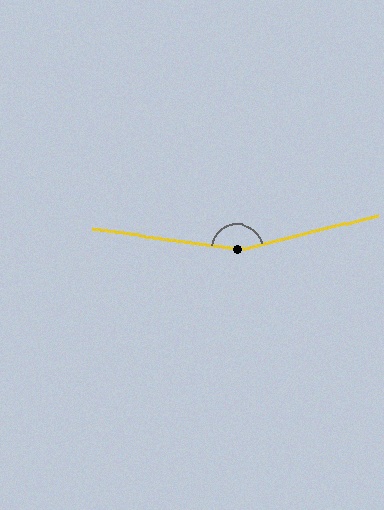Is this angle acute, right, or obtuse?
It is obtuse.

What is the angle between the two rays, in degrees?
Approximately 158 degrees.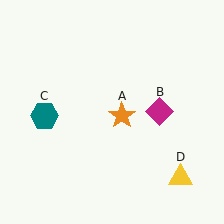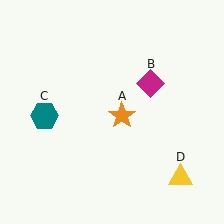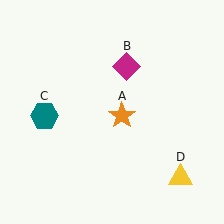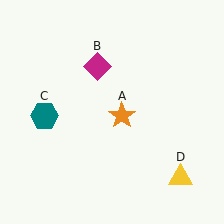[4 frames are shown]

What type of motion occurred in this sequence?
The magenta diamond (object B) rotated counterclockwise around the center of the scene.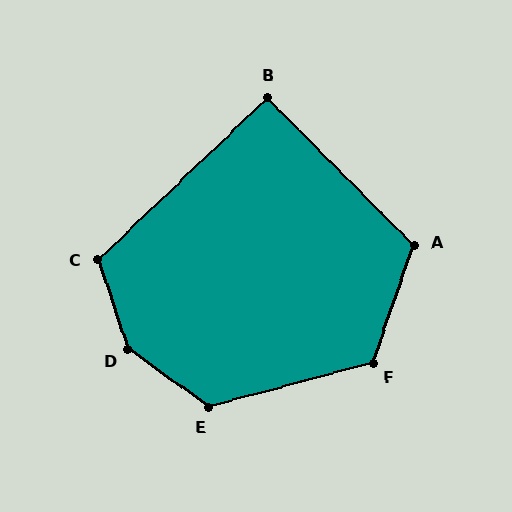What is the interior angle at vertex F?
Approximately 124 degrees (obtuse).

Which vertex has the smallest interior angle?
B, at approximately 91 degrees.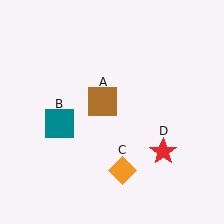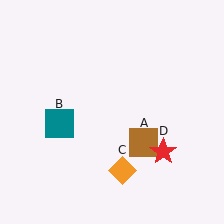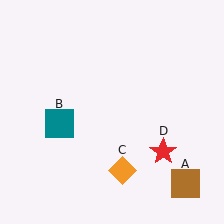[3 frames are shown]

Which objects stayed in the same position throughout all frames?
Teal square (object B) and orange diamond (object C) and red star (object D) remained stationary.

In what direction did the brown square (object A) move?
The brown square (object A) moved down and to the right.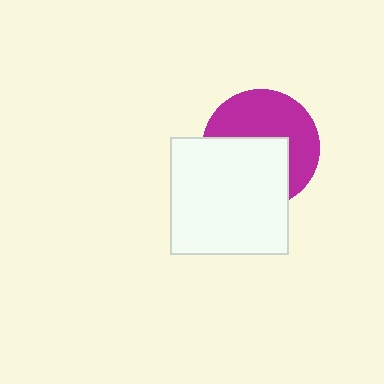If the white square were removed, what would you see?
You would see the complete magenta circle.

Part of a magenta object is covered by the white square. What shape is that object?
It is a circle.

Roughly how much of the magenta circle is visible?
About half of it is visible (roughly 52%).